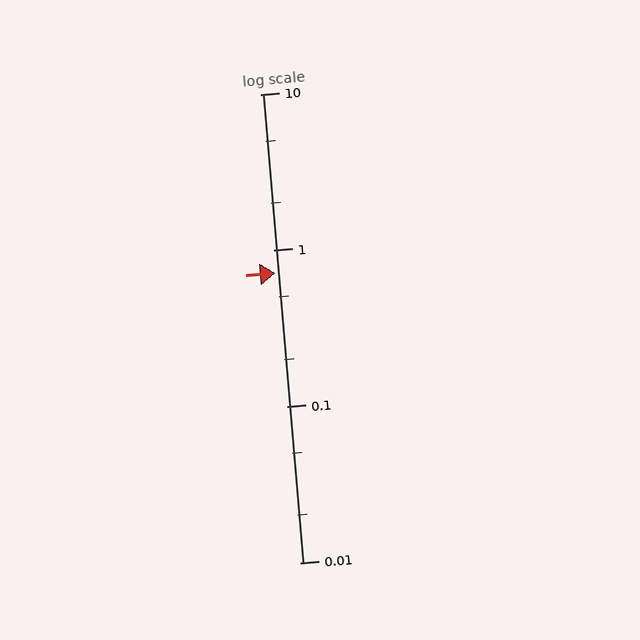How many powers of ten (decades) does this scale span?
The scale spans 3 decades, from 0.01 to 10.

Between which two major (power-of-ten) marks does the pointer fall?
The pointer is between 0.1 and 1.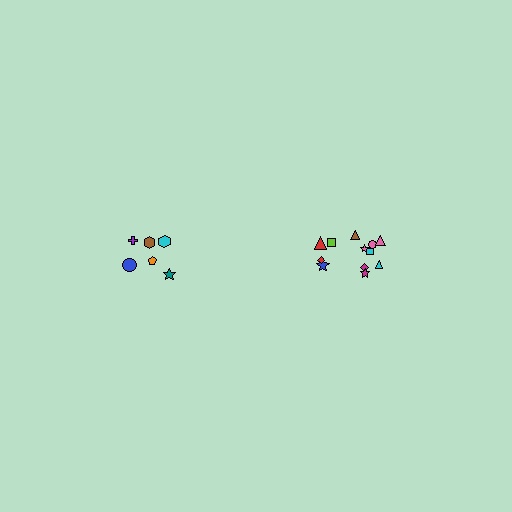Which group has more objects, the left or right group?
The right group.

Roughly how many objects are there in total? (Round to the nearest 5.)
Roughly 20 objects in total.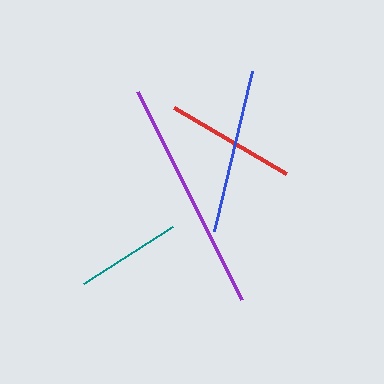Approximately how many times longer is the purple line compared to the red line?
The purple line is approximately 1.8 times the length of the red line.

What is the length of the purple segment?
The purple segment is approximately 233 pixels long.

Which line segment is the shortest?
The teal line is the shortest at approximately 106 pixels.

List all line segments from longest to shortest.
From longest to shortest: purple, blue, red, teal.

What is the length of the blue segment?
The blue segment is approximately 165 pixels long.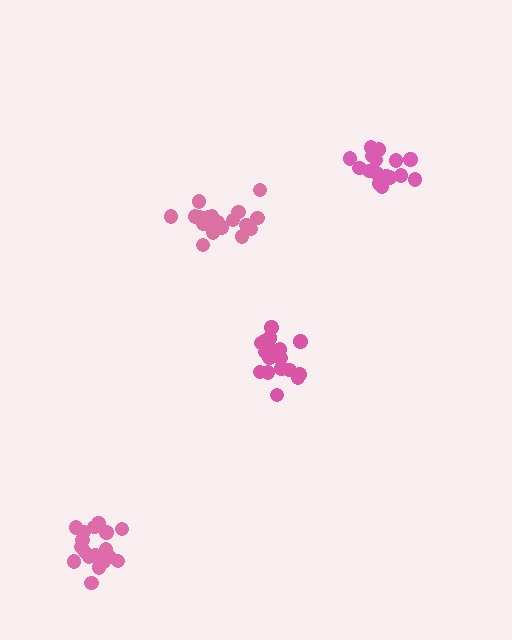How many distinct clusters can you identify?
There are 4 distinct clusters.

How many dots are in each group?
Group 1: 18 dots, Group 2: 20 dots, Group 3: 20 dots, Group 4: 19 dots (77 total).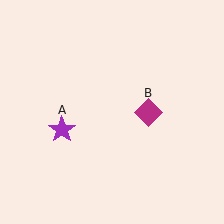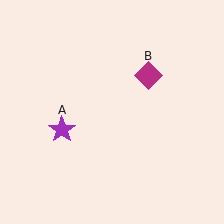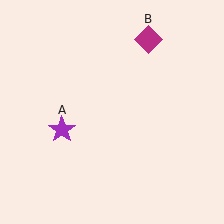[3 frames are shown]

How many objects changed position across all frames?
1 object changed position: magenta diamond (object B).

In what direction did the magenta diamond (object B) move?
The magenta diamond (object B) moved up.